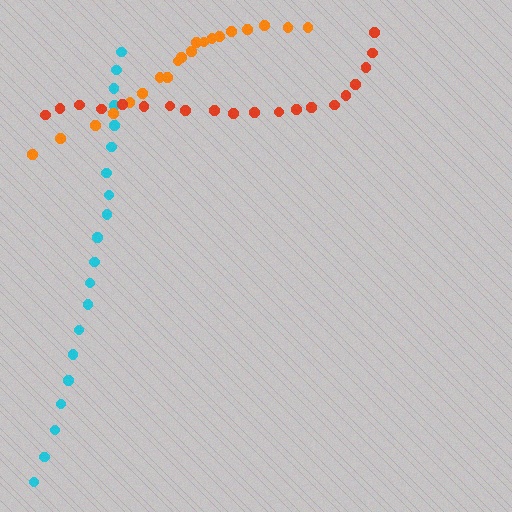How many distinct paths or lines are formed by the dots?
There are 3 distinct paths.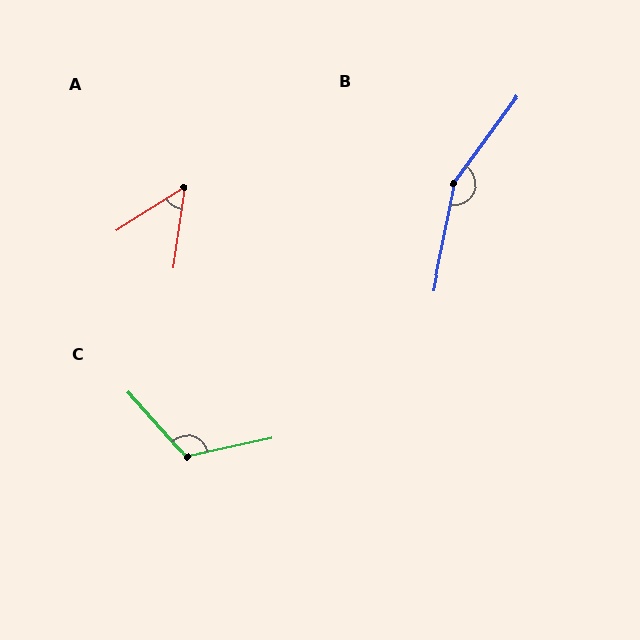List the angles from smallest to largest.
A (50°), C (120°), B (155°).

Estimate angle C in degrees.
Approximately 120 degrees.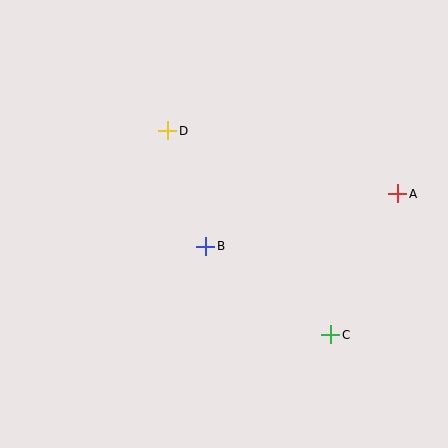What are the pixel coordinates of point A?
Point A is at (398, 194).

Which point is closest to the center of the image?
Point B at (206, 246) is closest to the center.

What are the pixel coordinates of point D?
Point D is at (168, 131).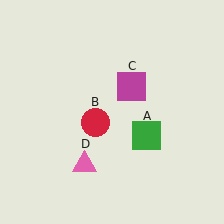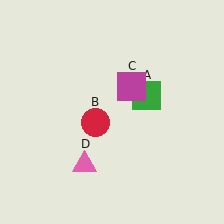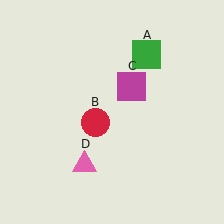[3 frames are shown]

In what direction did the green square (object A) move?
The green square (object A) moved up.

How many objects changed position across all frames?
1 object changed position: green square (object A).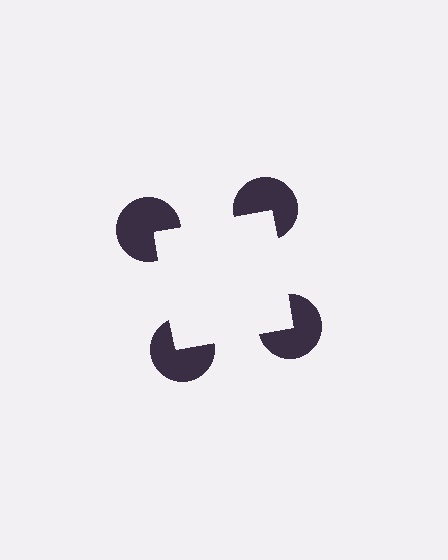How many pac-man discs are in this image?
There are 4 — one at each vertex of the illusory square.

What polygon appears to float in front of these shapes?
An illusory square — its edges are inferred from the aligned wedge cuts in the pac-man discs, not physically drawn.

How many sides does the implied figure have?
4 sides.